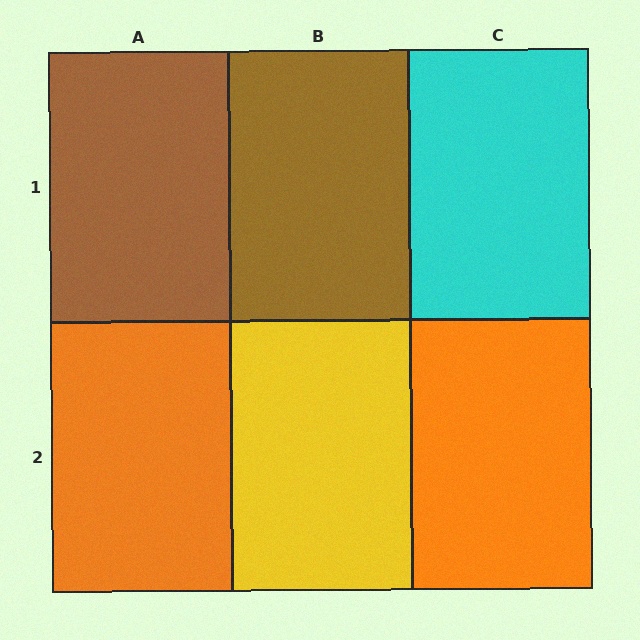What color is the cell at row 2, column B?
Yellow.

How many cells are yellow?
1 cell is yellow.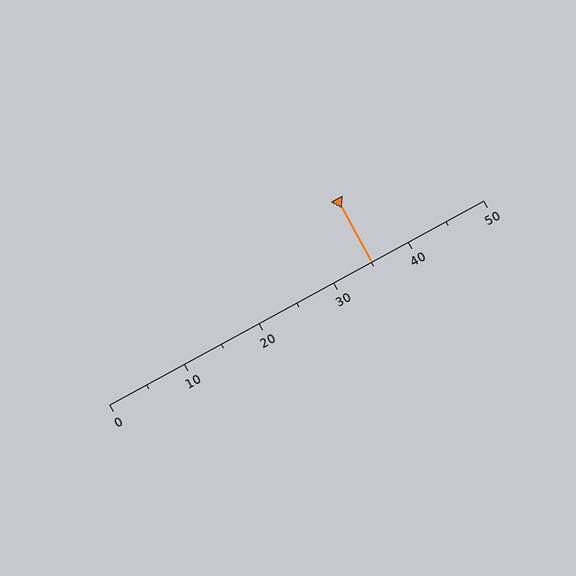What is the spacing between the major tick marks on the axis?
The major ticks are spaced 10 apart.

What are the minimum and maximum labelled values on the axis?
The axis runs from 0 to 50.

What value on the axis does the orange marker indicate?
The marker indicates approximately 35.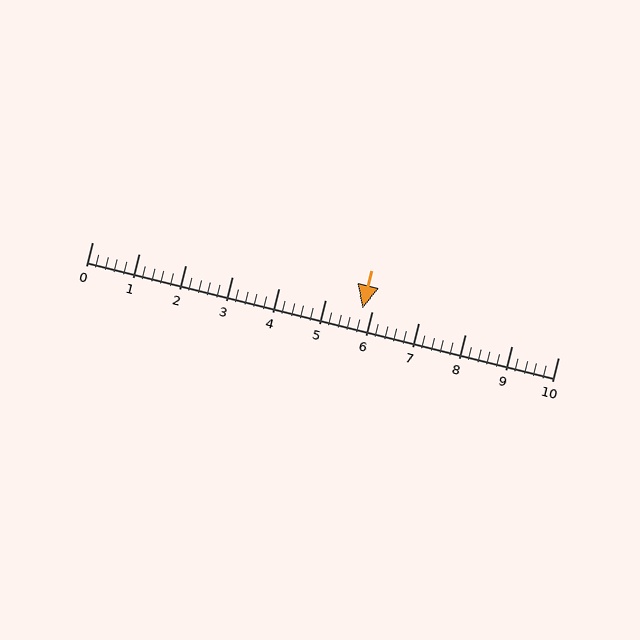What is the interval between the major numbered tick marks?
The major tick marks are spaced 1 units apart.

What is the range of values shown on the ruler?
The ruler shows values from 0 to 10.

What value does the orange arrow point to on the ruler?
The orange arrow points to approximately 5.8.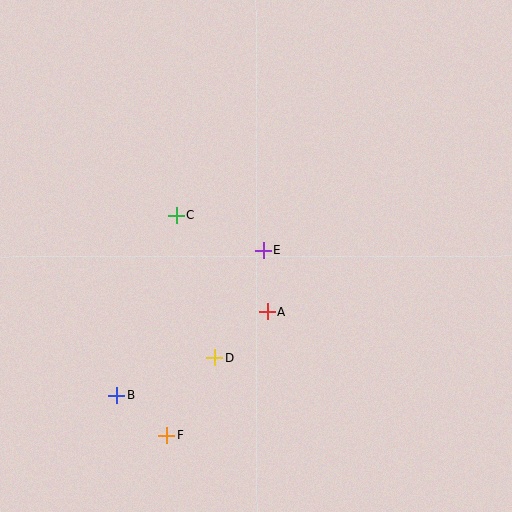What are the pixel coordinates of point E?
Point E is at (263, 250).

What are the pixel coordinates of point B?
Point B is at (117, 395).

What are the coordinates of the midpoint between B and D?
The midpoint between B and D is at (166, 377).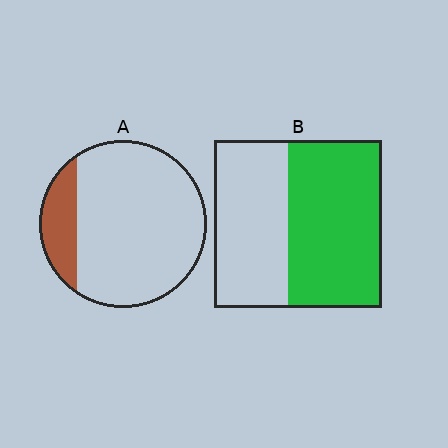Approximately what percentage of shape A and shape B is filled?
A is approximately 15% and B is approximately 55%.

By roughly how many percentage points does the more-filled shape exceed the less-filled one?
By roughly 40 percentage points (B over A).